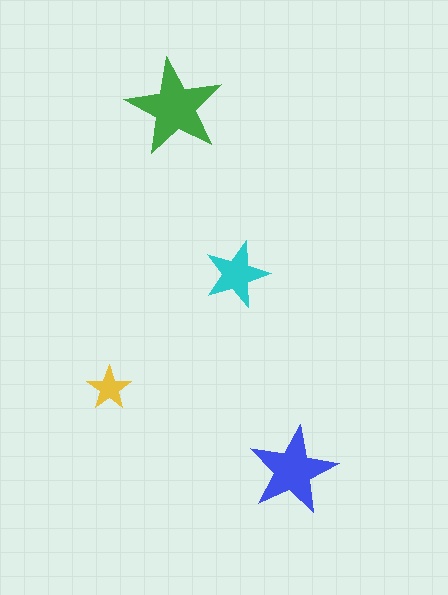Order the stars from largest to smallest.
the green one, the blue one, the cyan one, the yellow one.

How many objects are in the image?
There are 4 objects in the image.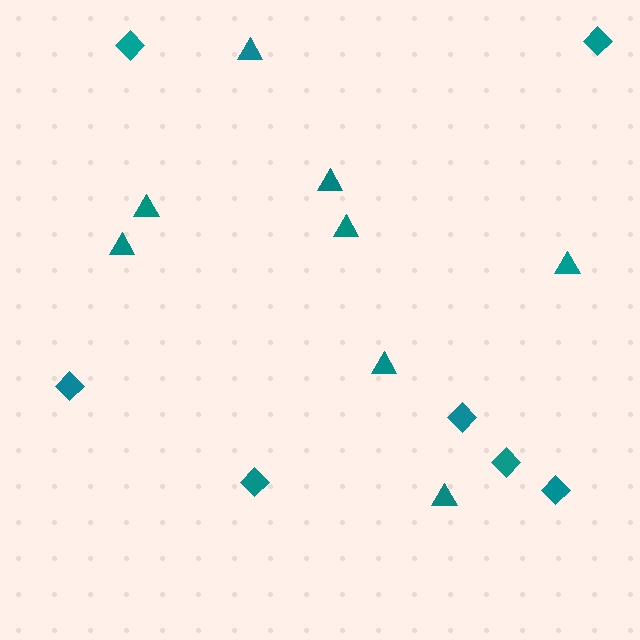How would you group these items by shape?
There are 2 groups: one group of diamonds (7) and one group of triangles (8).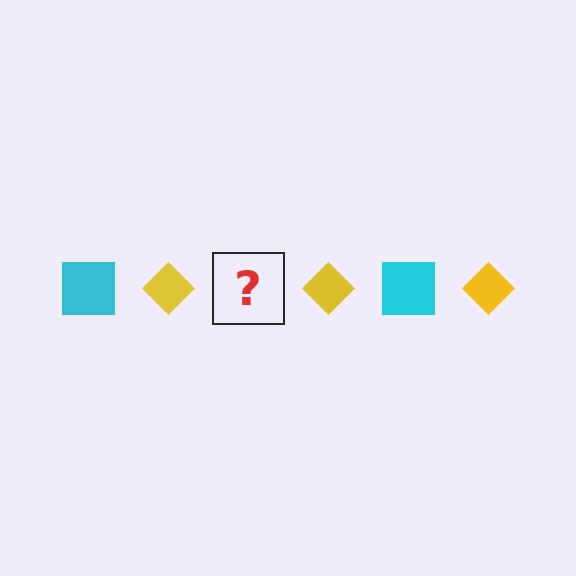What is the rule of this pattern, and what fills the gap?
The rule is that the pattern alternates between cyan square and yellow diamond. The gap should be filled with a cyan square.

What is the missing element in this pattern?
The missing element is a cyan square.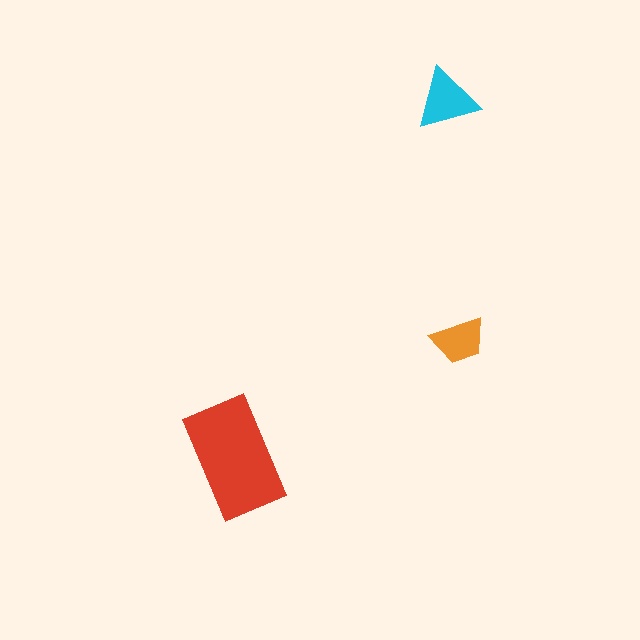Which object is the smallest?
The orange trapezoid.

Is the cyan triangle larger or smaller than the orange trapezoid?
Larger.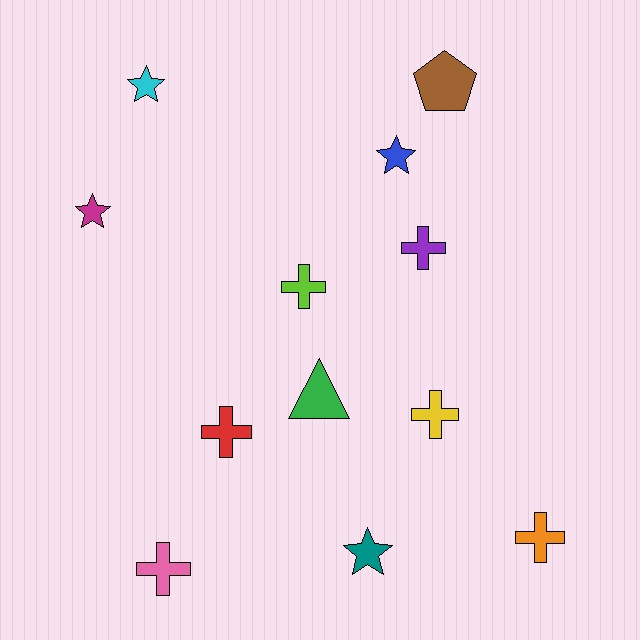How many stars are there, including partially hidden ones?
There are 4 stars.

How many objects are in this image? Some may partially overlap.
There are 12 objects.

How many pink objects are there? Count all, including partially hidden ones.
There is 1 pink object.